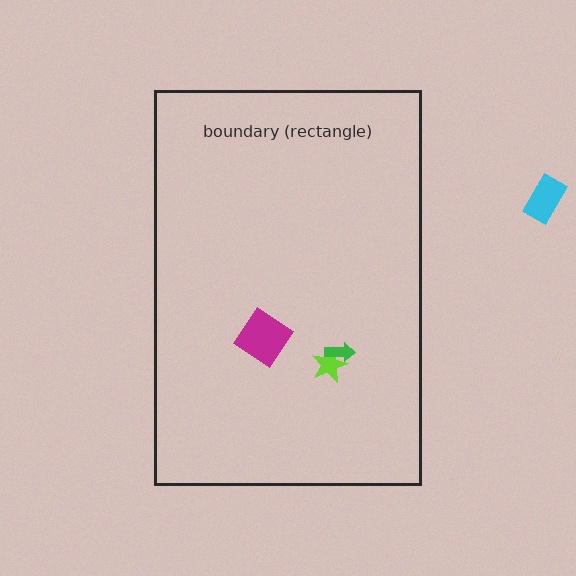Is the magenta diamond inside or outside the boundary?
Inside.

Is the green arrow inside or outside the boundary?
Inside.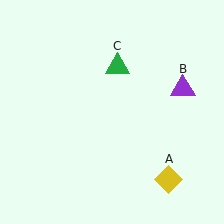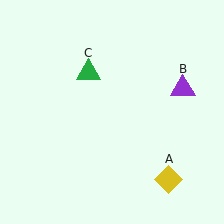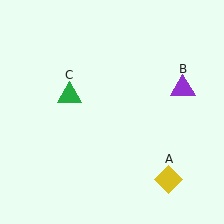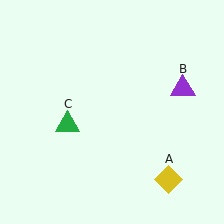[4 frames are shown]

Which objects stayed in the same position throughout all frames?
Yellow diamond (object A) and purple triangle (object B) remained stationary.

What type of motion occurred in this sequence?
The green triangle (object C) rotated counterclockwise around the center of the scene.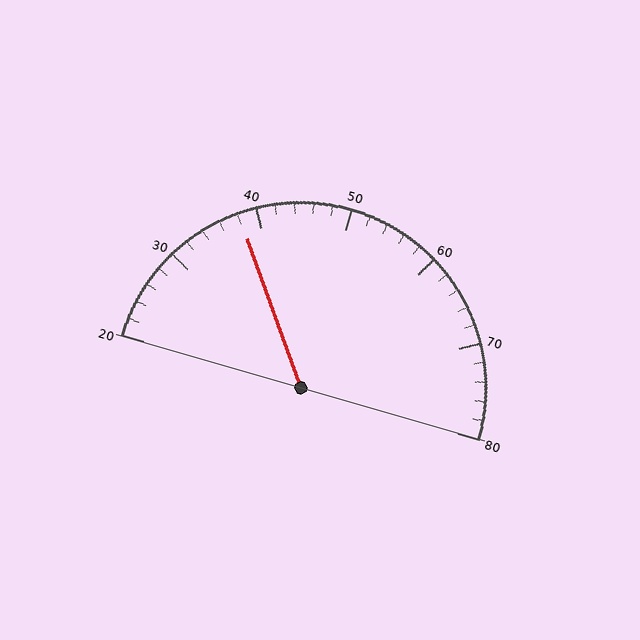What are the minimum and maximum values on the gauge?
The gauge ranges from 20 to 80.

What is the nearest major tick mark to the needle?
The nearest major tick mark is 40.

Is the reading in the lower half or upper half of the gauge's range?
The reading is in the lower half of the range (20 to 80).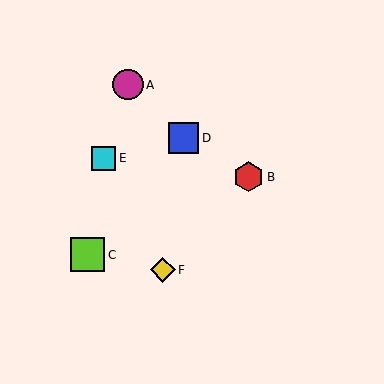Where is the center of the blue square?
The center of the blue square is at (183, 138).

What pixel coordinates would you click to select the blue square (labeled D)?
Click at (183, 138) to select the blue square D.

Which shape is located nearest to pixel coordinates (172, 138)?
The blue square (labeled D) at (183, 138) is nearest to that location.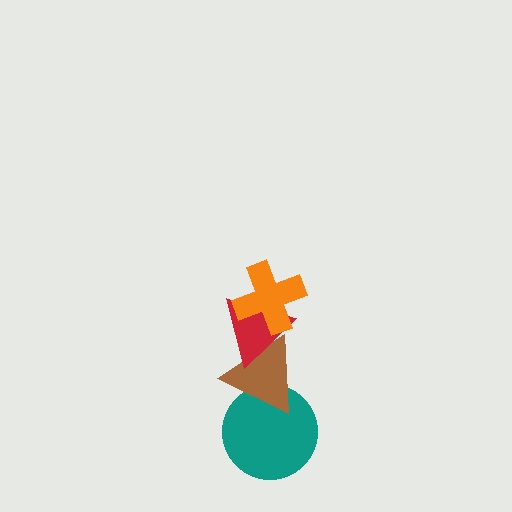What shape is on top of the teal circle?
The brown triangle is on top of the teal circle.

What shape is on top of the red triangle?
The orange cross is on top of the red triangle.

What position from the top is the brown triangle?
The brown triangle is 3rd from the top.